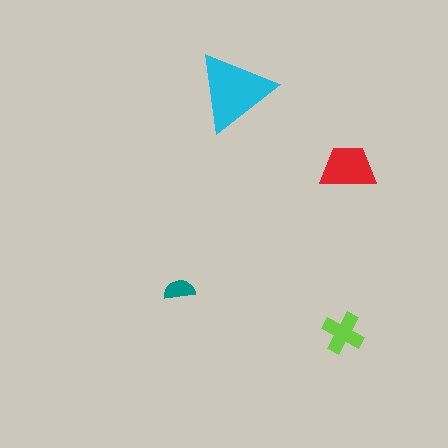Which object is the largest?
The cyan triangle.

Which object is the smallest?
The teal semicircle.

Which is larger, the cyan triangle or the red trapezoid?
The cyan triangle.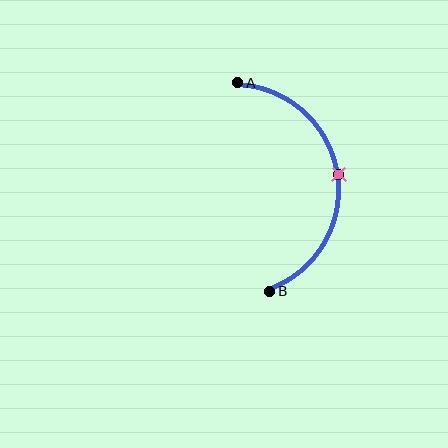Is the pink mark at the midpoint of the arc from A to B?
Yes. The pink mark lies on the arc at equal arc-length from both A and B — it is the arc midpoint.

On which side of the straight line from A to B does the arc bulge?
The arc bulges to the right of the straight line connecting A and B.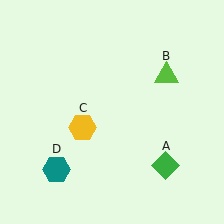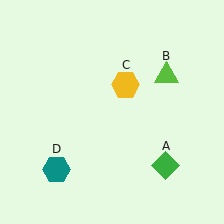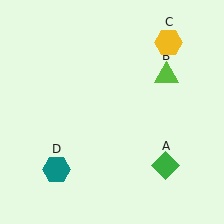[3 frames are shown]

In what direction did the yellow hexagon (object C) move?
The yellow hexagon (object C) moved up and to the right.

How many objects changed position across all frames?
1 object changed position: yellow hexagon (object C).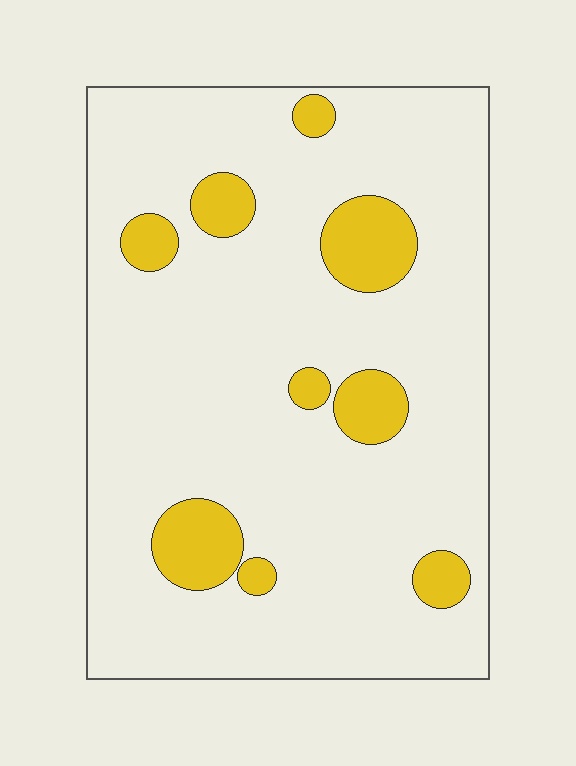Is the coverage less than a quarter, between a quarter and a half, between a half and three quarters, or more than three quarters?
Less than a quarter.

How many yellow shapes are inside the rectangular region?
9.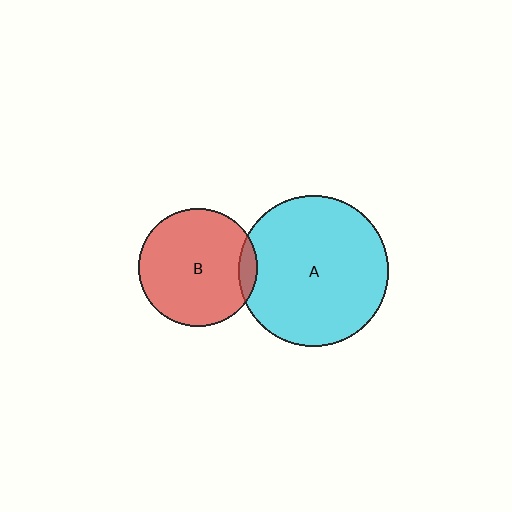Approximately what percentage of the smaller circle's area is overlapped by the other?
Approximately 10%.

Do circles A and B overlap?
Yes.